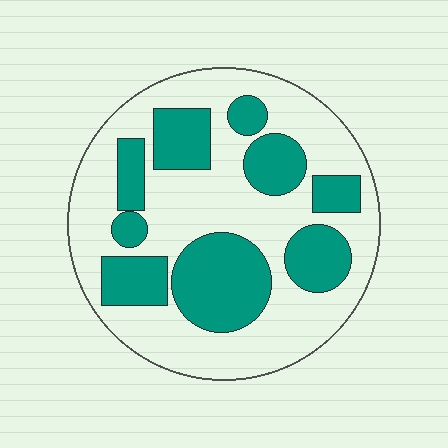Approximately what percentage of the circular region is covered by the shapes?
Approximately 35%.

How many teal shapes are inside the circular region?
9.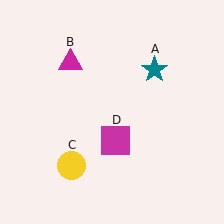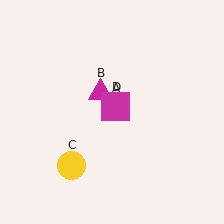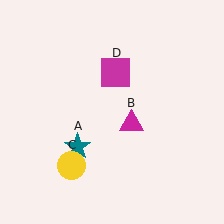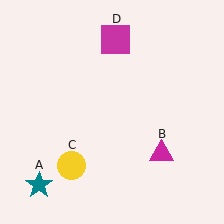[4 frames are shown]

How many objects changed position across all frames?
3 objects changed position: teal star (object A), magenta triangle (object B), magenta square (object D).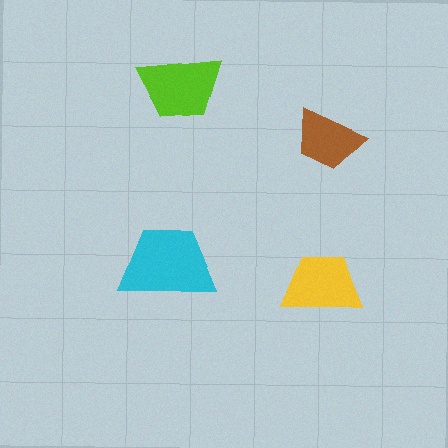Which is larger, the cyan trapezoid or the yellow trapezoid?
The cyan one.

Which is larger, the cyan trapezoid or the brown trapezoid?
The cyan one.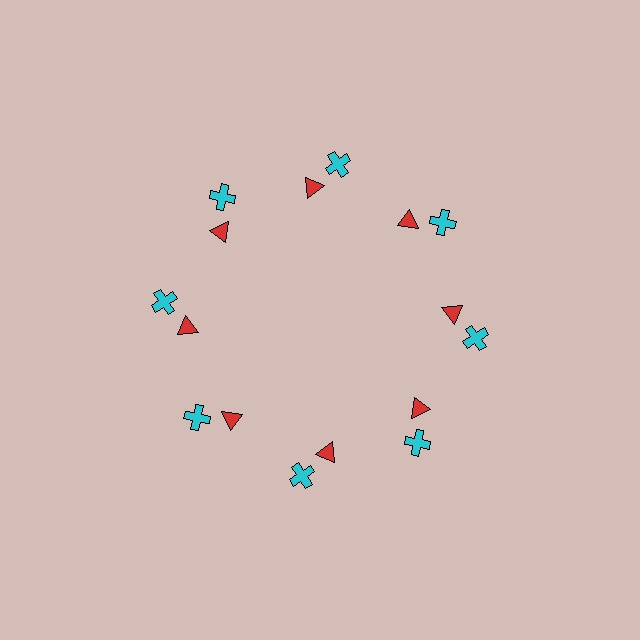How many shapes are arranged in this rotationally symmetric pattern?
There are 16 shapes, arranged in 8 groups of 2.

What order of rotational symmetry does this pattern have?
This pattern has 8-fold rotational symmetry.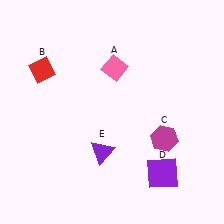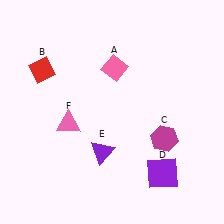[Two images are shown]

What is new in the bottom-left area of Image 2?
A pink triangle (F) was added in the bottom-left area of Image 2.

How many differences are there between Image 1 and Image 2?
There is 1 difference between the two images.